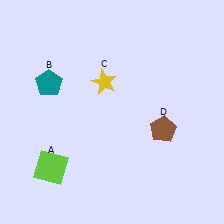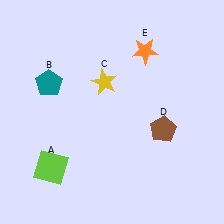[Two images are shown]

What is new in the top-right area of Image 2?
An orange star (E) was added in the top-right area of Image 2.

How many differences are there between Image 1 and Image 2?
There is 1 difference between the two images.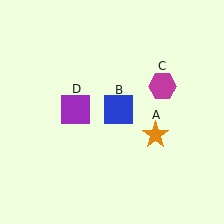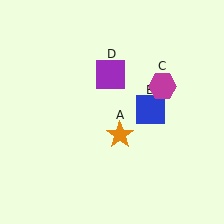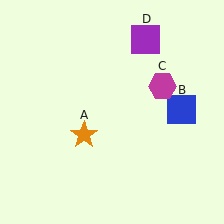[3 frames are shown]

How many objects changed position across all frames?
3 objects changed position: orange star (object A), blue square (object B), purple square (object D).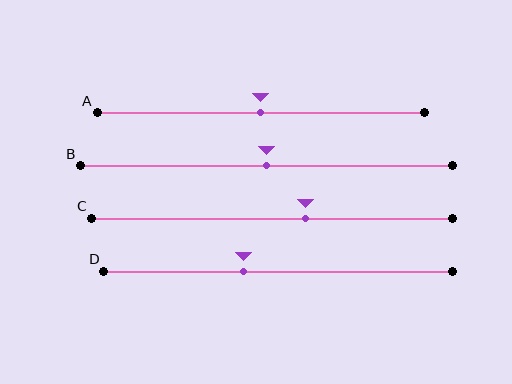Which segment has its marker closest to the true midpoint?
Segment A has its marker closest to the true midpoint.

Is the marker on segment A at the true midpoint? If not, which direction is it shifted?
Yes, the marker on segment A is at the true midpoint.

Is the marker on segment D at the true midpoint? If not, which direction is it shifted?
No, the marker on segment D is shifted to the left by about 10% of the segment length.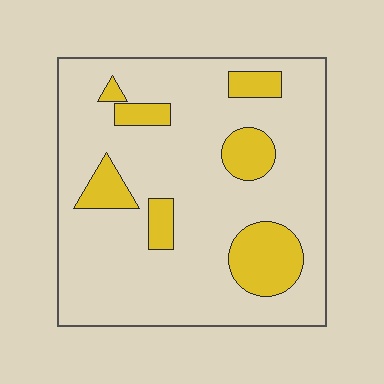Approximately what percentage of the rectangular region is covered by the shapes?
Approximately 20%.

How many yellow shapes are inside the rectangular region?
7.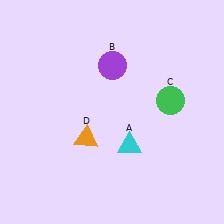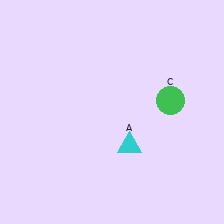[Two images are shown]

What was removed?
The orange triangle (D), the purple circle (B) were removed in Image 2.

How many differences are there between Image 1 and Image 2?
There are 2 differences between the two images.